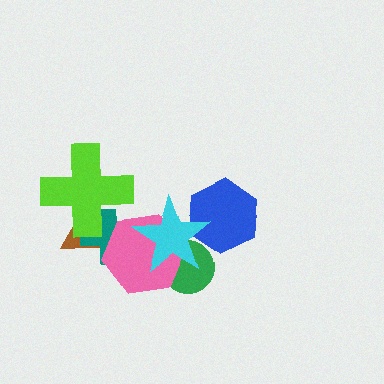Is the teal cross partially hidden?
Yes, it is partially covered by another shape.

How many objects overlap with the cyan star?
3 objects overlap with the cyan star.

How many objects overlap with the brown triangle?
2 objects overlap with the brown triangle.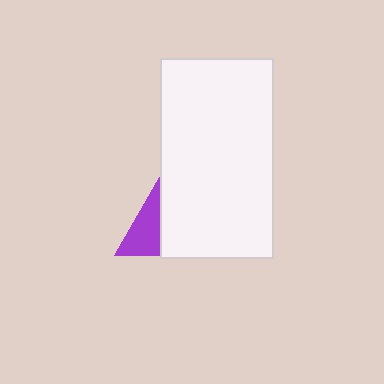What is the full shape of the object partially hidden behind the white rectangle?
The partially hidden object is a purple triangle.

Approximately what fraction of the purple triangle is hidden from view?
Roughly 64% of the purple triangle is hidden behind the white rectangle.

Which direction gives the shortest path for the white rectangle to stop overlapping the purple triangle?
Moving right gives the shortest separation.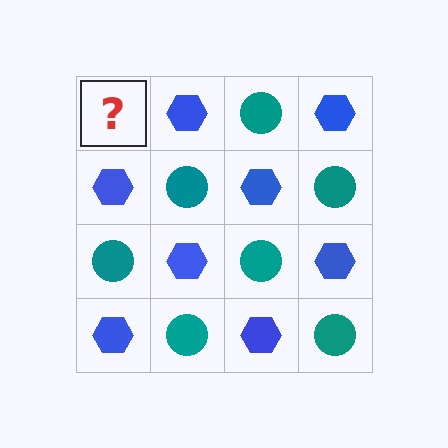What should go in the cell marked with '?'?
The missing cell should contain a teal circle.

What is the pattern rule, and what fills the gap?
The rule is that it alternates teal circle and blue hexagon in a checkerboard pattern. The gap should be filled with a teal circle.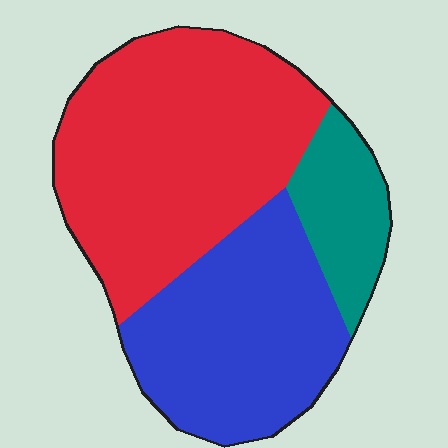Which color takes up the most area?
Red, at roughly 50%.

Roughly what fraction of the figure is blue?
Blue covers 36% of the figure.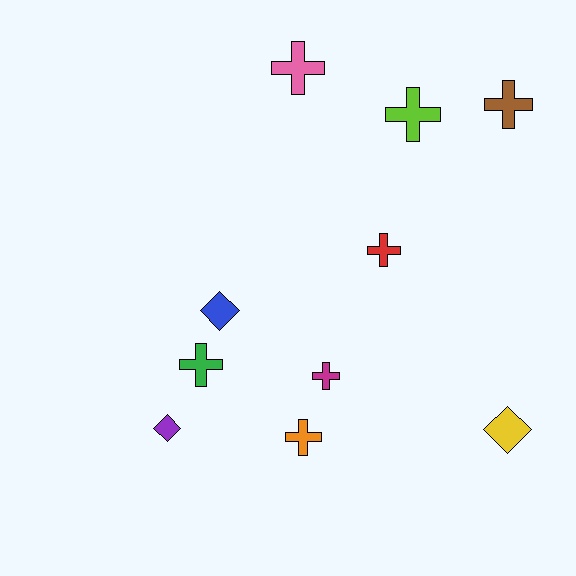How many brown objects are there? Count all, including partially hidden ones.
There is 1 brown object.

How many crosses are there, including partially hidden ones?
There are 7 crosses.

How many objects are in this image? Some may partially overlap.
There are 10 objects.